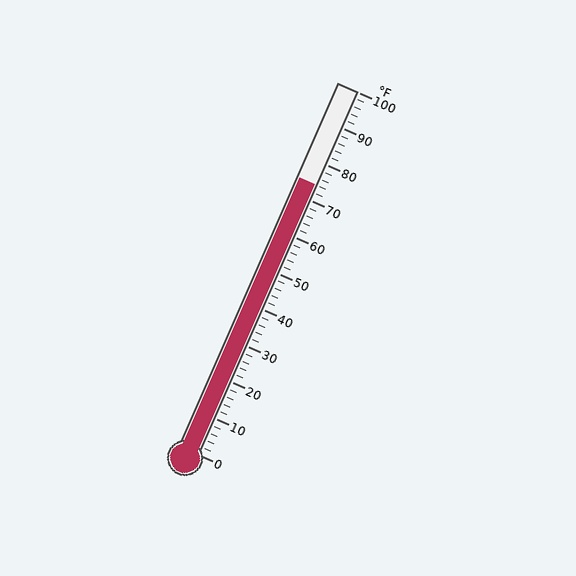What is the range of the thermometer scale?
The thermometer scale ranges from 0°F to 100°F.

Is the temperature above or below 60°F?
The temperature is above 60°F.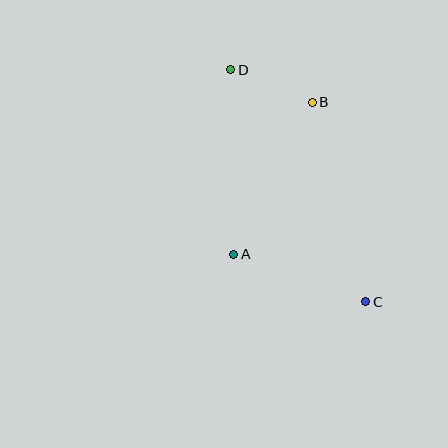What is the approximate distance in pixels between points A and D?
The distance between A and D is approximately 184 pixels.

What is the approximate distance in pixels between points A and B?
The distance between A and B is approximately 171 pixels.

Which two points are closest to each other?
Points B and D are closest to each other.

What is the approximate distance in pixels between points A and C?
The distance between A and C is approximately 141 pixels.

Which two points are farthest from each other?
Points C and D are farthest from each other.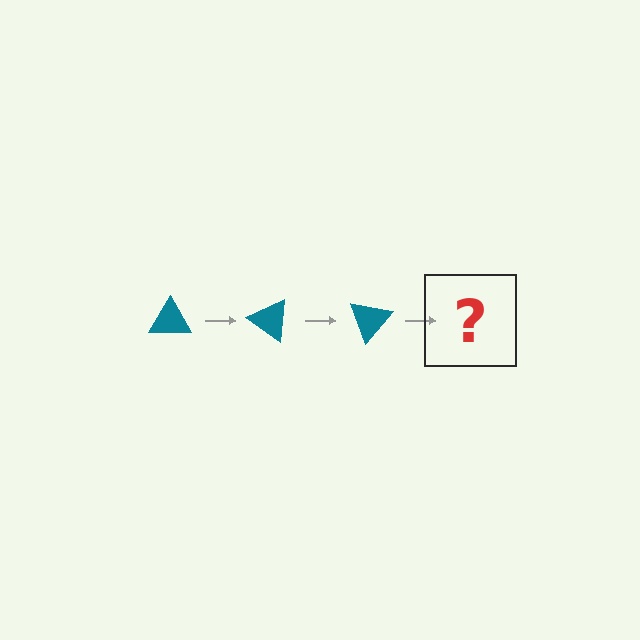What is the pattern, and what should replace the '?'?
The pattern is that the triangle rotates 35 degrees each step. The '?' should be a teal triangle rotated 105 degrees.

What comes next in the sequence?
The next element should be a teal triangle rotated 105 degrees.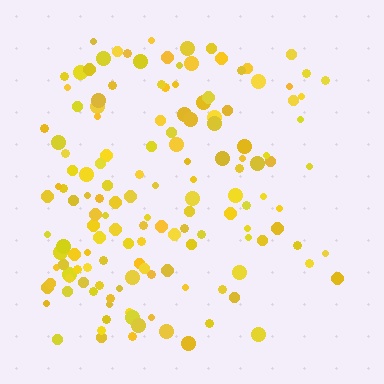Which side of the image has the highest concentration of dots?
The left.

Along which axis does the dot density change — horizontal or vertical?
Horizontal.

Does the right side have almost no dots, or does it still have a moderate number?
Still a moderate number, just noticeably fewer than the left.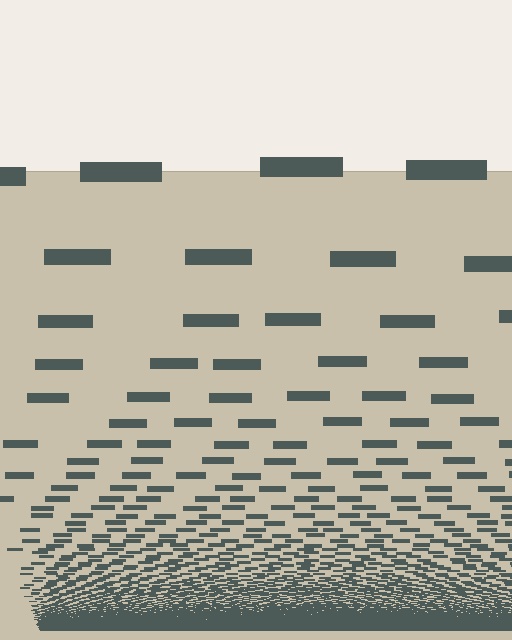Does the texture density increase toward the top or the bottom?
Density increases toward the bottom.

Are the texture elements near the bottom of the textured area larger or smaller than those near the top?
Smaller. The gradient is inverted — elements near the bottom are smaller and denser.